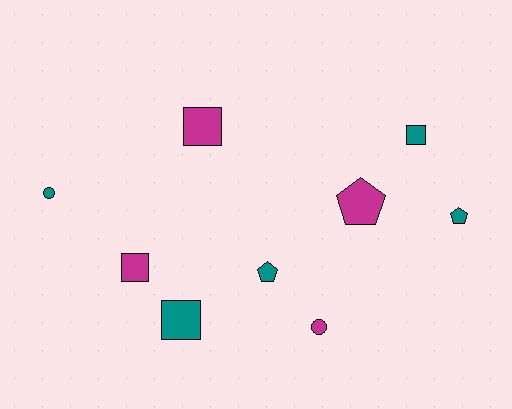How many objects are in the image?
There are 9 objects.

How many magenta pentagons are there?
There is 1 magenta pentagon.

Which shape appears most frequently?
Square, with 4 objects.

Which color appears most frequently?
Teal, with 5 objects.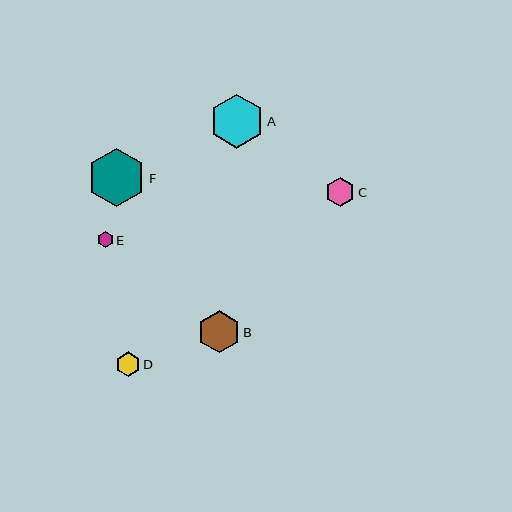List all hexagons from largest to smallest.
From largest to smallest: F, A, B, C, D, E.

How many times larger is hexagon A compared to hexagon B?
Hexagon A is approximately 1.3 times the size of hexagon B.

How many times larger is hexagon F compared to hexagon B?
Hexagon F is approximately 1.4 times the size of hexagon B.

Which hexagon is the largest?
Hexagon F is the largest with a size of approximately 58 pixels.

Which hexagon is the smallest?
Hexagon E is the smallest with a size of approximately 16 pixels.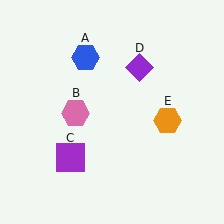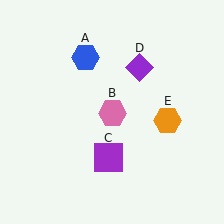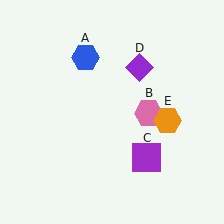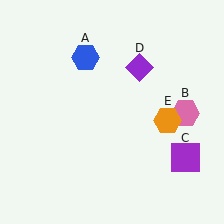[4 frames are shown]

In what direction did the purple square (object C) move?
The purple square (object C) moved right.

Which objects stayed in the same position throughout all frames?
Blue hexagon (object A) and purple diamond (object D) and orange hexagon (object E) remained stationary.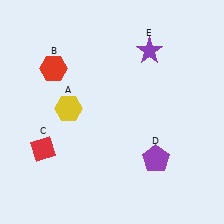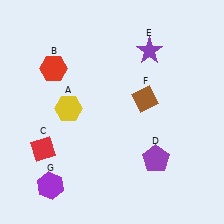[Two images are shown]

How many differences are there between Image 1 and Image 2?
There are 2 differences between the two images.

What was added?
A brown diamond (F), a purple hexagon (G) were added in Image 2.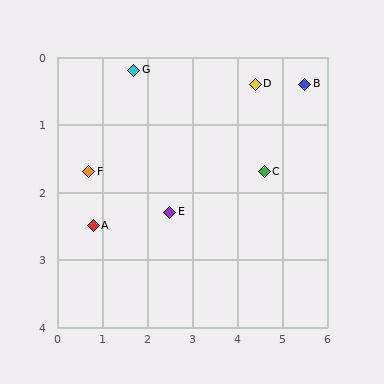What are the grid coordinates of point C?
Point C is at approximately (4.6, 1.7).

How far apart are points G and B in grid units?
Points G and B are about 3.8 grid units apart.